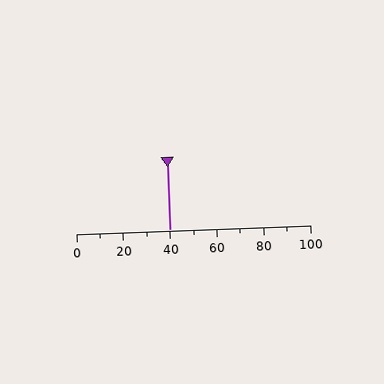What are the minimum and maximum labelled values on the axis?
The axis runs from 0 to 100.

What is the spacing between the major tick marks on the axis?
The major ticks are spaced 20 apart.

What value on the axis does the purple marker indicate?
The marker indicates approximately 40.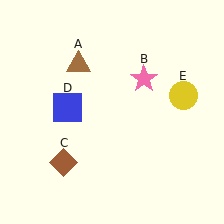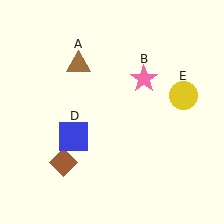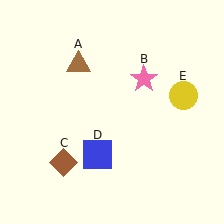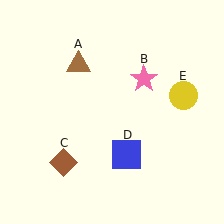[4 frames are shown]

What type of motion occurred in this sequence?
The blue square (object D) rotated counterclockwise around the center of the scene.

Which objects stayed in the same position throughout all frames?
Brown triangle (object A) and pink star (object B) and brown diamond (object C) and yellow circle (object E) remained stationary.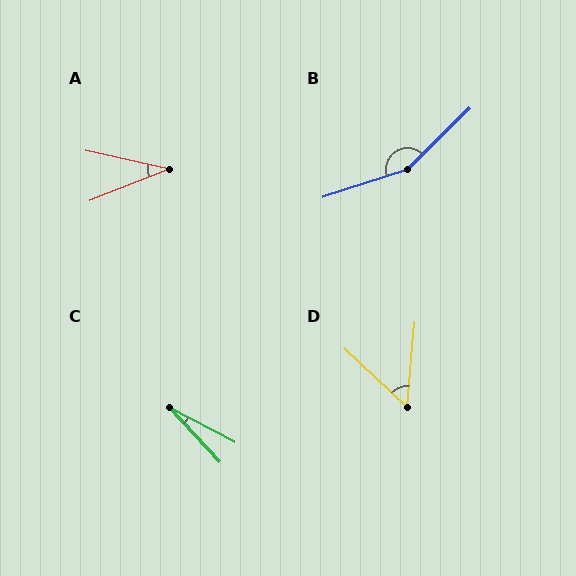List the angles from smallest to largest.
C (19°), A (34°), D (51°), B (153°).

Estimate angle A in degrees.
Approximately 34 degrees.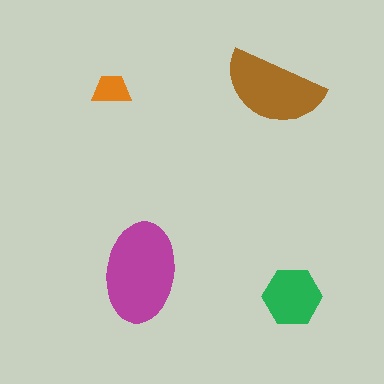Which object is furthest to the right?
The green hexagon is rightmost.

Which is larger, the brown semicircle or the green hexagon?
The brown semicircle.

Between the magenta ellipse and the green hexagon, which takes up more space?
The magenta ellipse.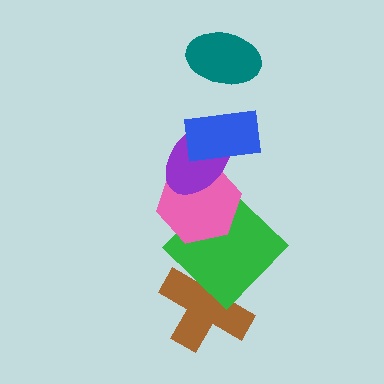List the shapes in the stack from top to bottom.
From top to bottom: the teal ellipse, the blue rectangle, the purple ellipse, the pink hexagon, the green diamond, the brown cross.